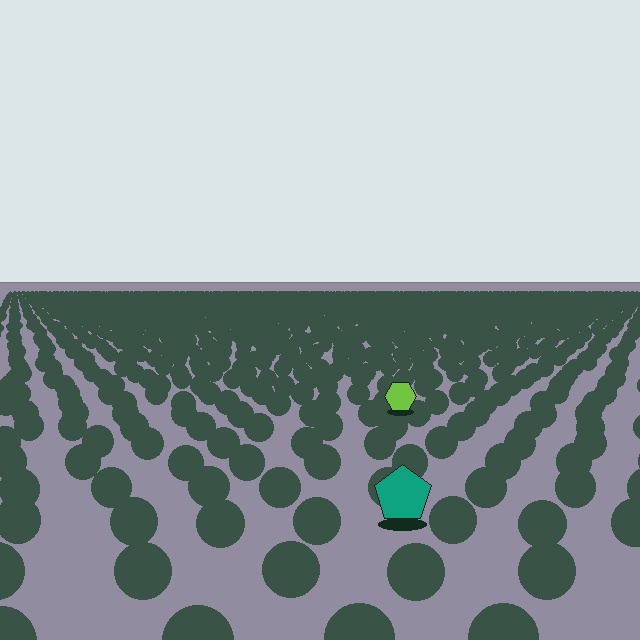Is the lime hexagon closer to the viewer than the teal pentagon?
No. The teal pentagon is closer — you can tell from the texture gradient: the ground texture is coarser near it.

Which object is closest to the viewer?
The teal pentagon is closest. The texture marks near it are larger and more spread out.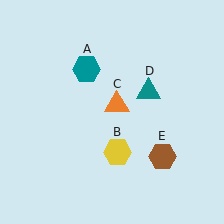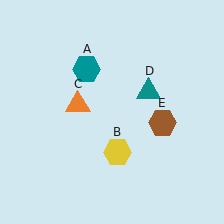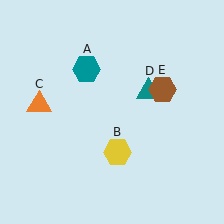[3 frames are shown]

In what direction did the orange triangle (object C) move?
The orange triangle (object C) moved left.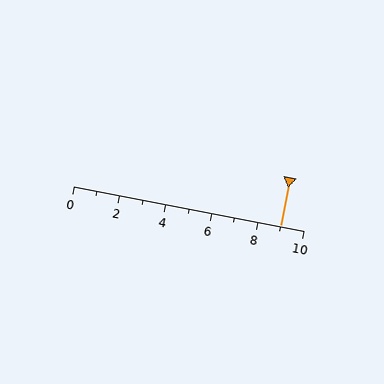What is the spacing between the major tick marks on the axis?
The major ticks are spaced 2 apart.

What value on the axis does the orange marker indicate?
The marker indicates approximately 9.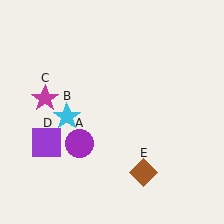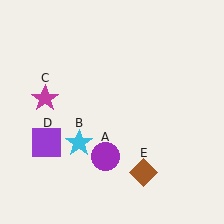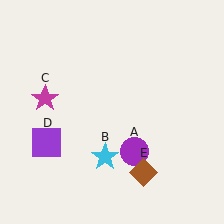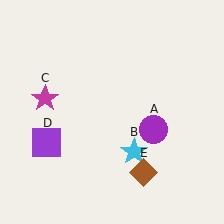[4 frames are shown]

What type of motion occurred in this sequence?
The purple circle (object A), cyan star (object B) rotated counterclockwise around the center of the scene.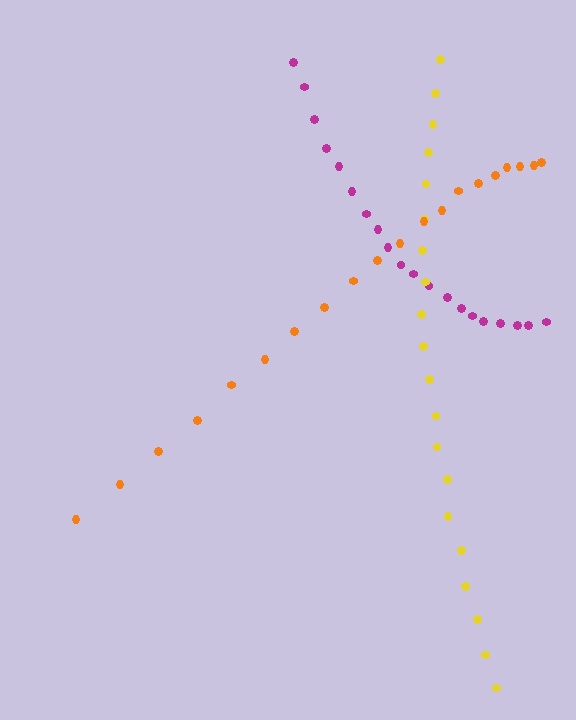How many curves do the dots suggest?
There are 3 distinct paths.